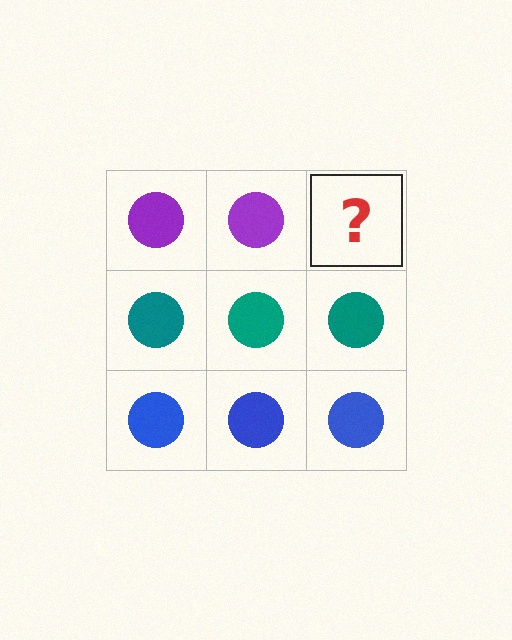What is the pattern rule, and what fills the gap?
The rule is that each row has a consistent color. The gap should be filled with a purple circle.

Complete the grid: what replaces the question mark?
The question mark should be replaced with a purple circle.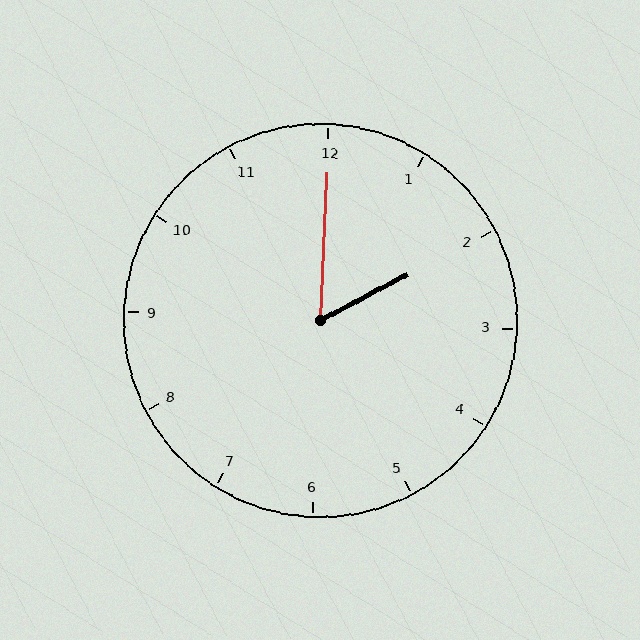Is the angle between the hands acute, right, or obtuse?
It is acute.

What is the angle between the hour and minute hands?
Approximately 60 degrees.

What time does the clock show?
2:00.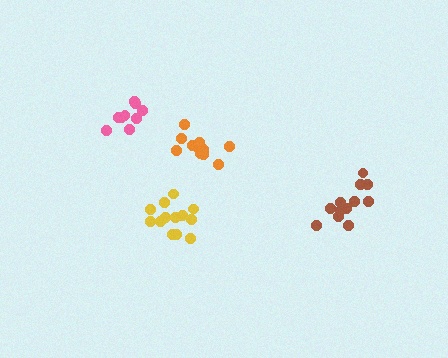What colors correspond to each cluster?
The clusters are colored: pink, brown, yellow, orange.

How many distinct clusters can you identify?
There are 4 distinct clusters.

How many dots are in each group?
Group 1: 10 dots, Group 2: 12 dots, Group 3: 13 dots, Group 4: 11 dots (46 total).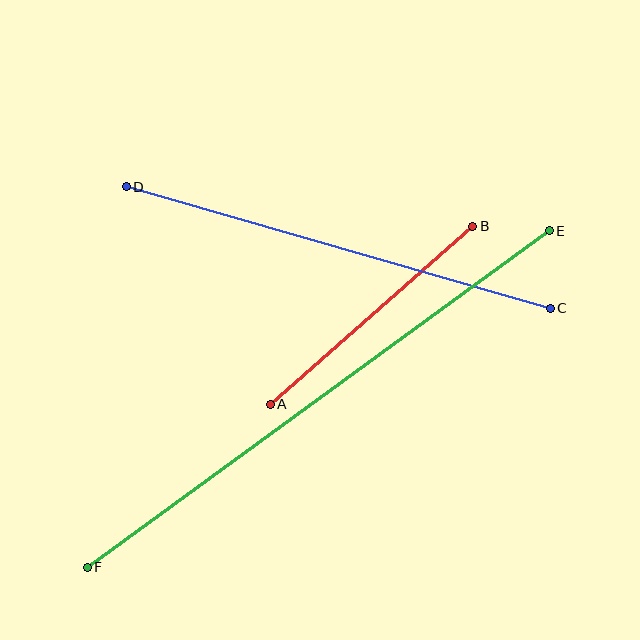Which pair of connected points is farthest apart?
Points E and F are farthest apart.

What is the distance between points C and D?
The distance is approximately 441 pixels.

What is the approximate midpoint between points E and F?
The midpoint is at approximately (318, 399) pixels.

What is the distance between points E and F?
The distance is approximately 572 pixels.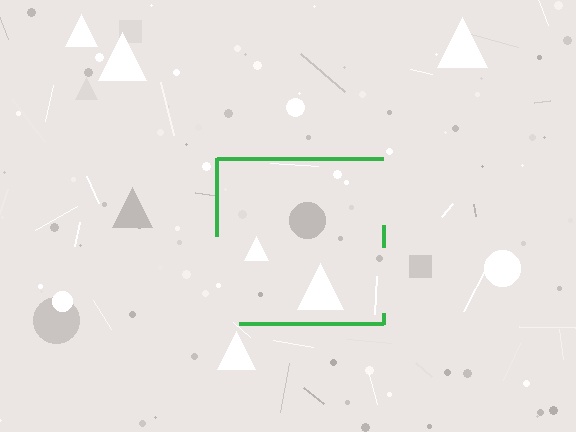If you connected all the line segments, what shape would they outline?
They would outline a square.